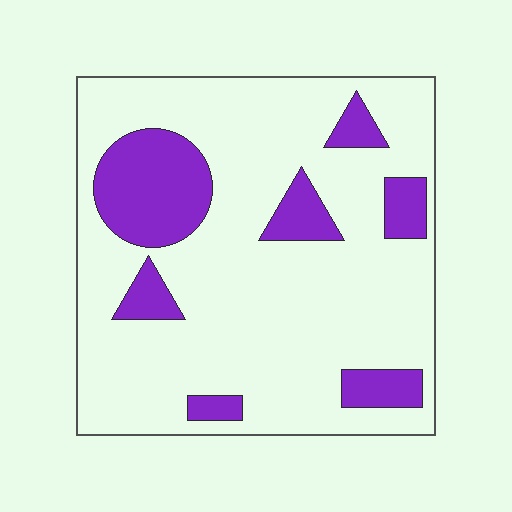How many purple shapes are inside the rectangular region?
7.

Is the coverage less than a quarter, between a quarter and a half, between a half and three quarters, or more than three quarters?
Less than a quarter.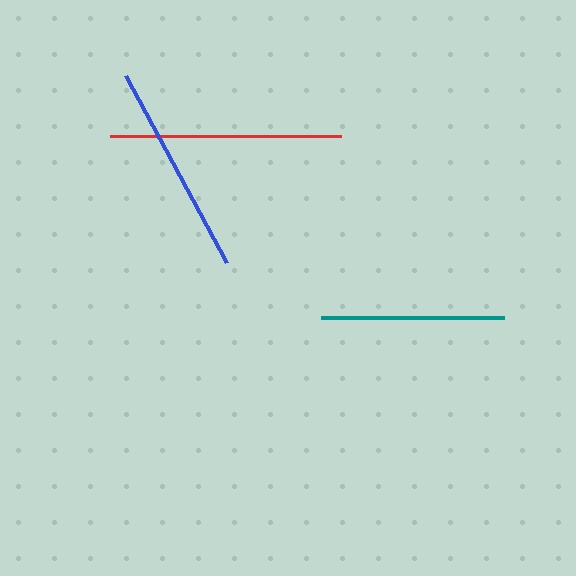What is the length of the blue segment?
The blue segment is approximately 213 pixels long.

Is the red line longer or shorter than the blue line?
The red line is longer than the blue line.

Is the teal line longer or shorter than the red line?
The red line is longer than the teal line.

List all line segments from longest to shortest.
From longest to shortest: red, blue, teal.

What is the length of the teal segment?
The teal segment is approximately 183 pixels long.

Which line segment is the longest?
The red line is the longest at approximately 231 pixels.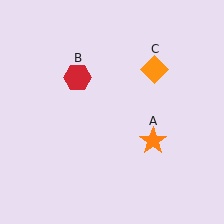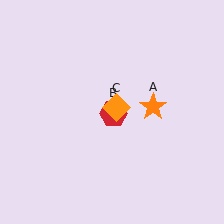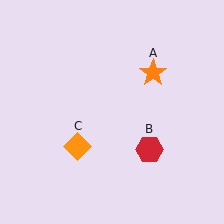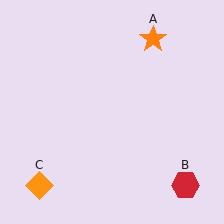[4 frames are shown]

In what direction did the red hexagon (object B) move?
The red hexagon (object B) moved down and to the right.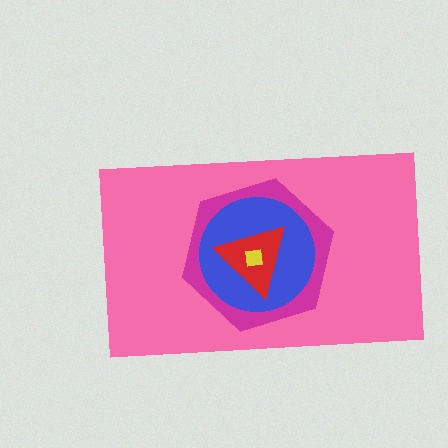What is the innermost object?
The yellow square.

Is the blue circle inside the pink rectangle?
Yes.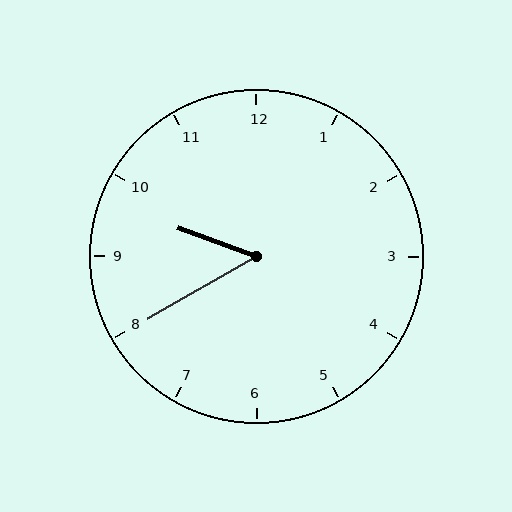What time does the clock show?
9:40.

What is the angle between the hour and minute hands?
Approximately 50 degrees.